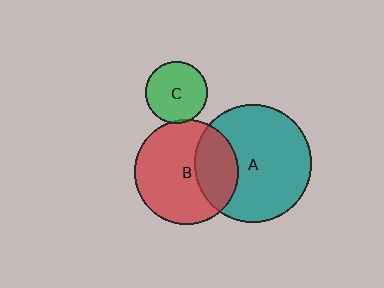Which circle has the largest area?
Circle A (teal).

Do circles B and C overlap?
Yes.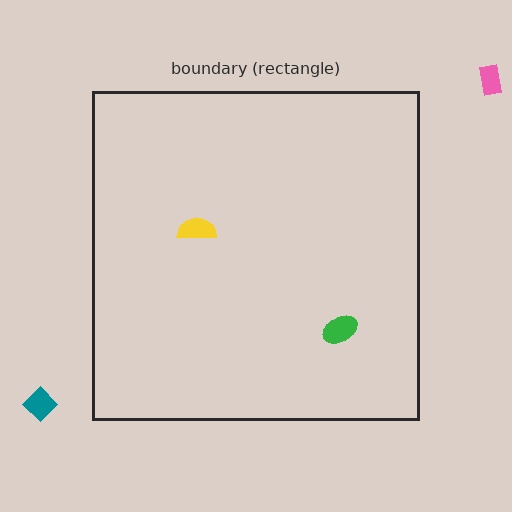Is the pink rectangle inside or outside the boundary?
Outside.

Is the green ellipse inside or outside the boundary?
Inside.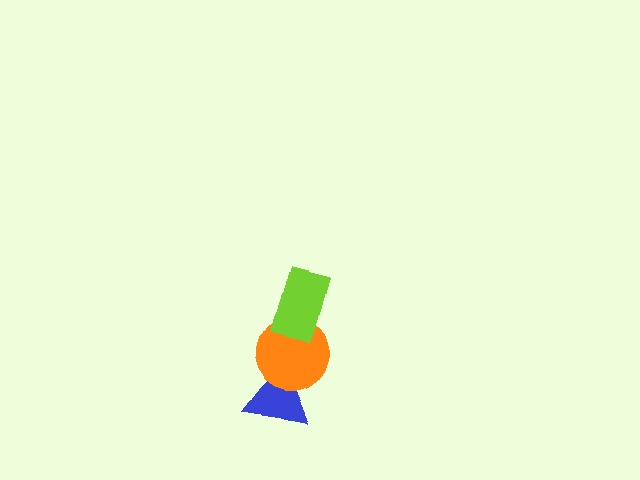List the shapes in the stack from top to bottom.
From top to bottom: the lime rectangle, the orange circle, the blue triangle.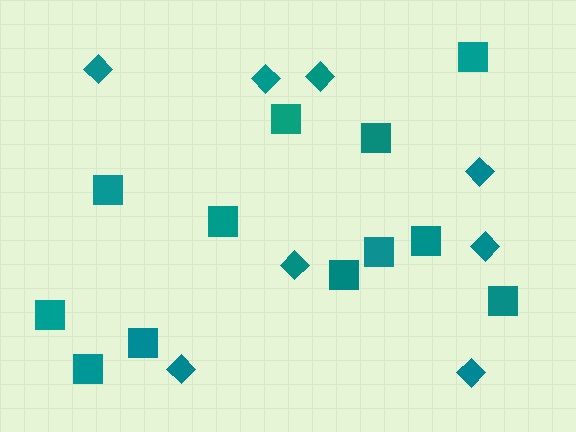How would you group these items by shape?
There are 2 groups: one group of diamonds (8) and one group of squares (12).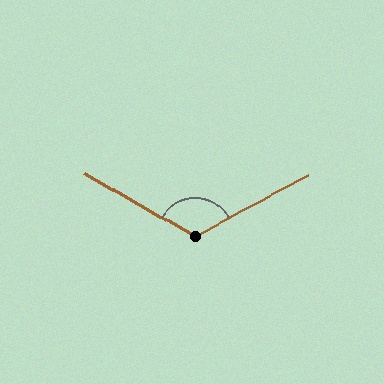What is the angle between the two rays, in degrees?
Approximately 122 degrees.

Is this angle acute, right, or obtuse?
It is obtuse.